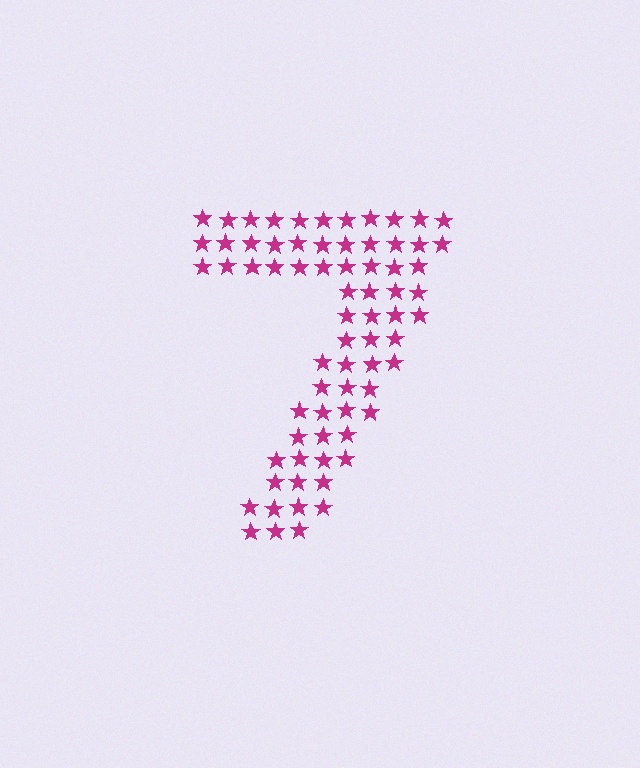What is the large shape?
The large shape is the digit 7.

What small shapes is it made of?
It is made of small stars.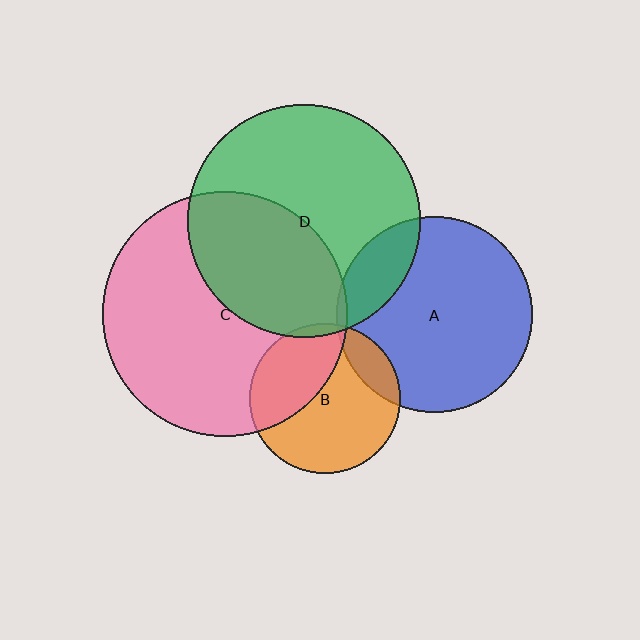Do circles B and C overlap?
Yes.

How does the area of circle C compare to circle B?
Approximately 2.6 times.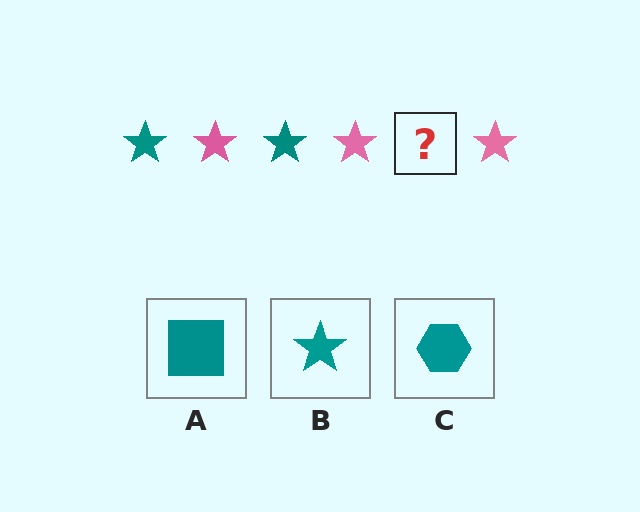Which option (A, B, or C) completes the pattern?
B.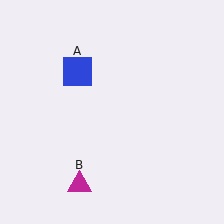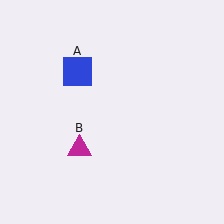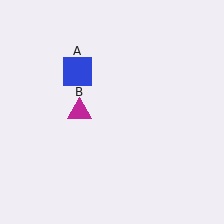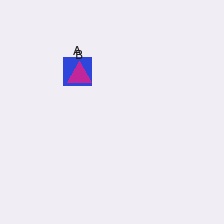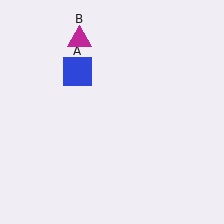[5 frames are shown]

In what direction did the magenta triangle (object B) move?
The magenta triangle (object B) moved up.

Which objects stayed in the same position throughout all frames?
Blue square (object A) remained stationary.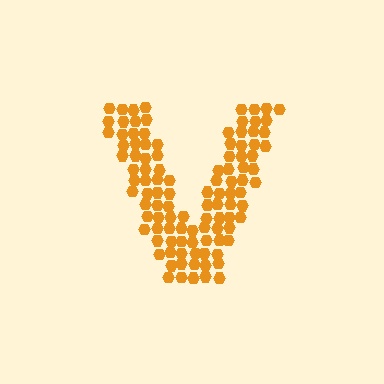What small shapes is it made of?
It is made of small hexagons.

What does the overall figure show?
The overall figure shows the letter V.